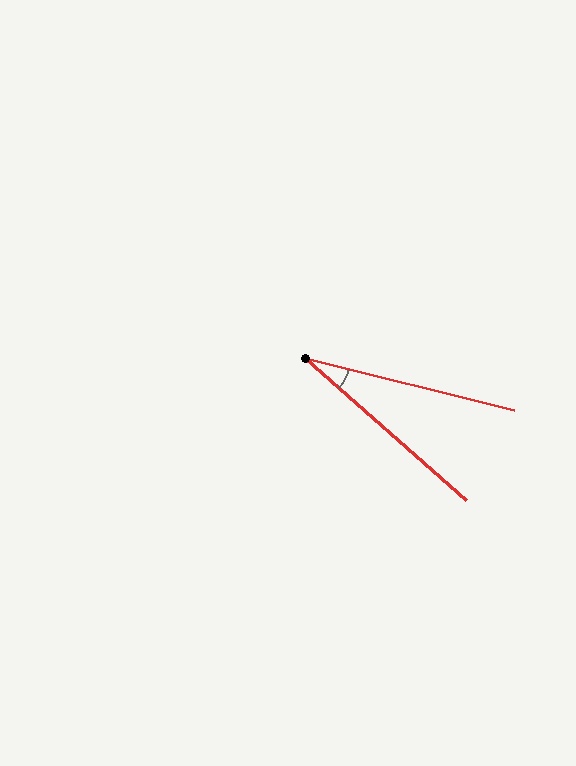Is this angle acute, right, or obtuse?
It is acute.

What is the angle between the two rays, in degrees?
Approximately 27 degrees.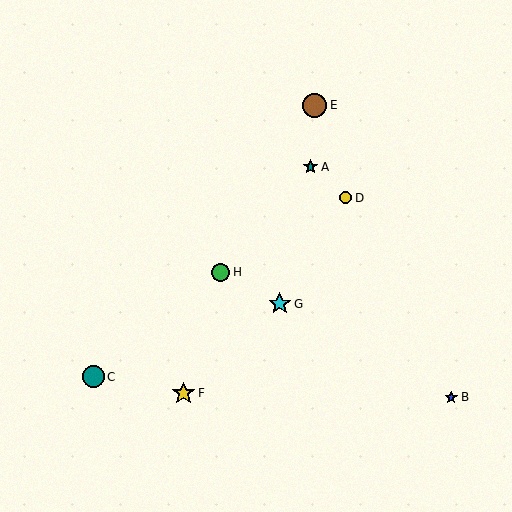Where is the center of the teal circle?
The center of the teal circle is at (93, 377).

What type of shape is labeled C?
Shape C is a teal circle.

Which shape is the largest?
The brown circle (labeled E) is the largest.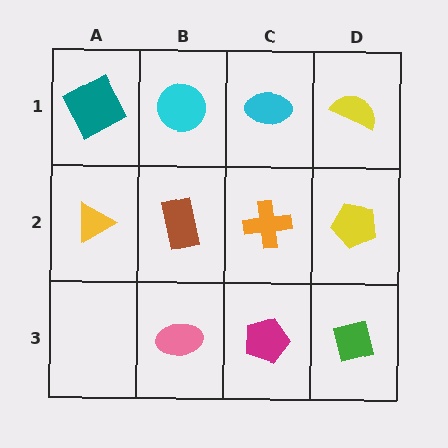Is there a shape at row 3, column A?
No, that cell is empty.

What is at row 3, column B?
A pink ellipse.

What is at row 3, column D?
A green square.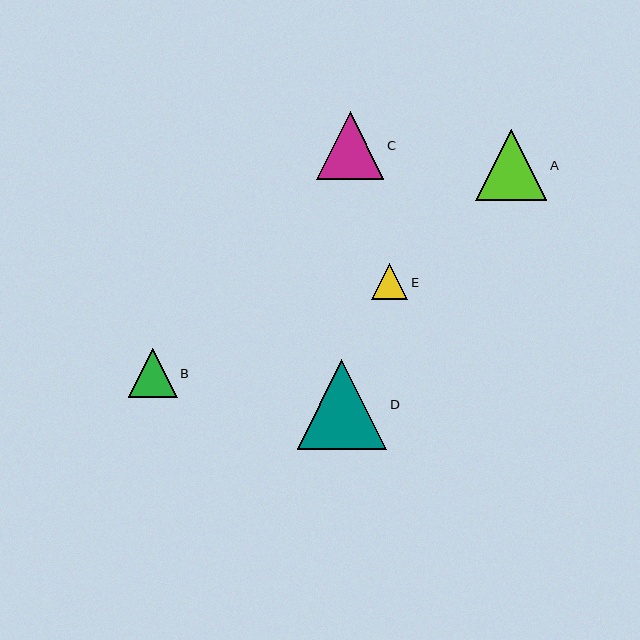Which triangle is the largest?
Triangle D is the largest with a size of approximately 89 pixels.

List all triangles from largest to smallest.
From largest to smallest: D, A, C, B, E.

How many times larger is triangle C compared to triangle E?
Triangle C is approximately 1.9 times the size of triangle E.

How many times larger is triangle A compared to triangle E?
Triangle A is approximately 2.0 times the size of triangle E.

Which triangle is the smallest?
Triangle E is the smallest with a size of approximately 36 pixels.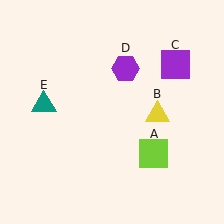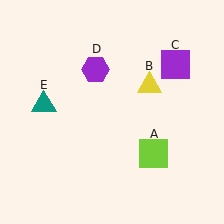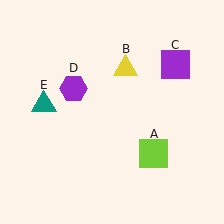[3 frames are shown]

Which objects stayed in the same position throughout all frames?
Lime square (object A) and purple square (object C) and teal triangle (object E) remained stationary.